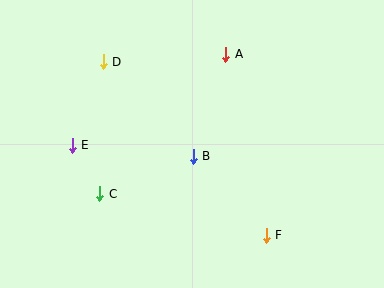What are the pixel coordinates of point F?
Point F is at (266, 235).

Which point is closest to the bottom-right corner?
Point F is closest to the bottom-right corner.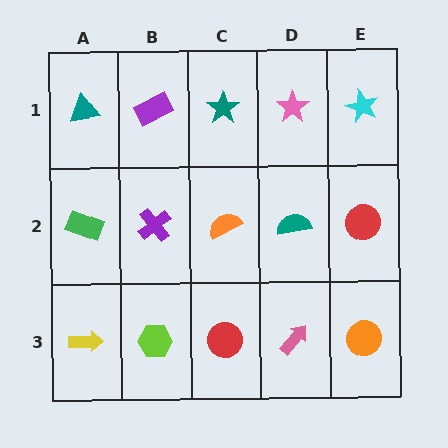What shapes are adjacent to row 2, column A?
A teal triangle (row 1, column A), a yellow arrow (row 3, column A), a purple cross (row 2, column B).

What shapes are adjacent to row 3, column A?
A green rectangle (row 2, column A), a lime hexagon (row 3, column B).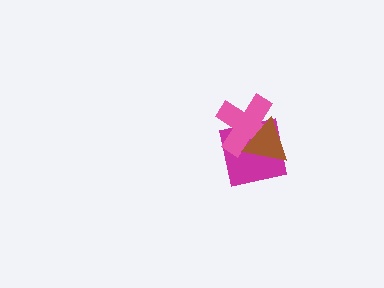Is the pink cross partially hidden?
Yes, it is partially covered by another shape.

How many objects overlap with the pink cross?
2 objects overlap with the pink cross.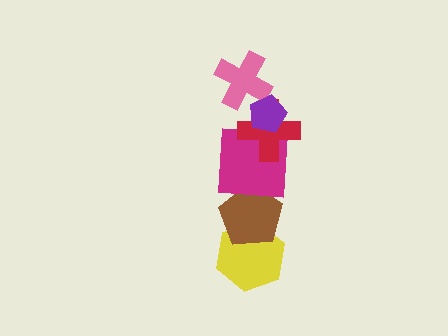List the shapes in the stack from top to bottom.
From top to bottom: the purple pentagon, the pink cross, the red cross, the magenta square, the brown pentagon, the yellow hexagon.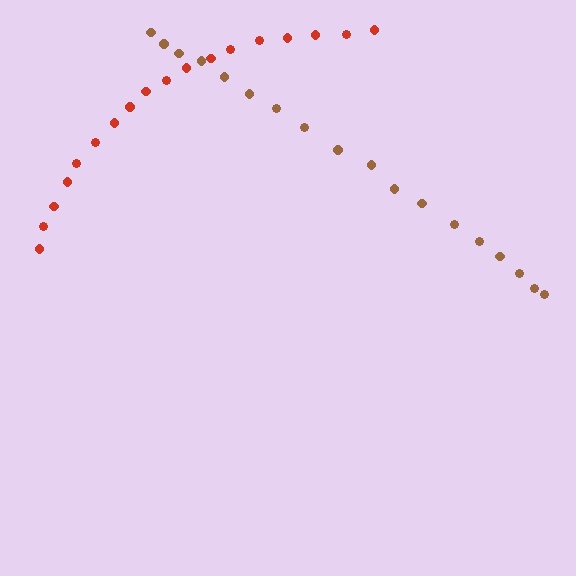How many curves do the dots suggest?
There are 2 distinct paths.